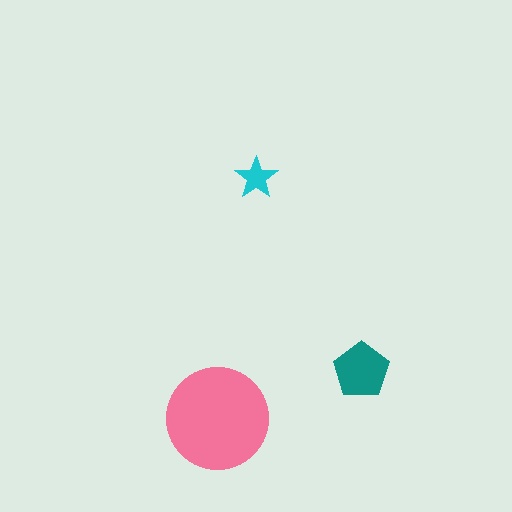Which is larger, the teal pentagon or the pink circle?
The pink circle.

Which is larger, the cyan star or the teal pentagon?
The teal pentagon.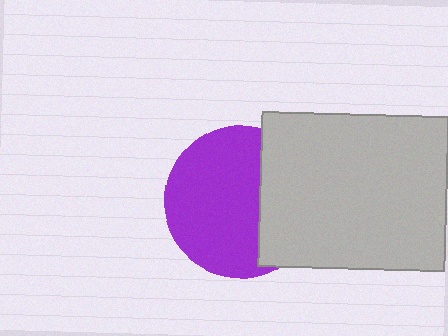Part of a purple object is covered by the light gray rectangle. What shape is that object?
It is a circle.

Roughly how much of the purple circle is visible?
Most of it is visible (roughly 65%).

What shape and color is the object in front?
The object in front is a light gray rectangle.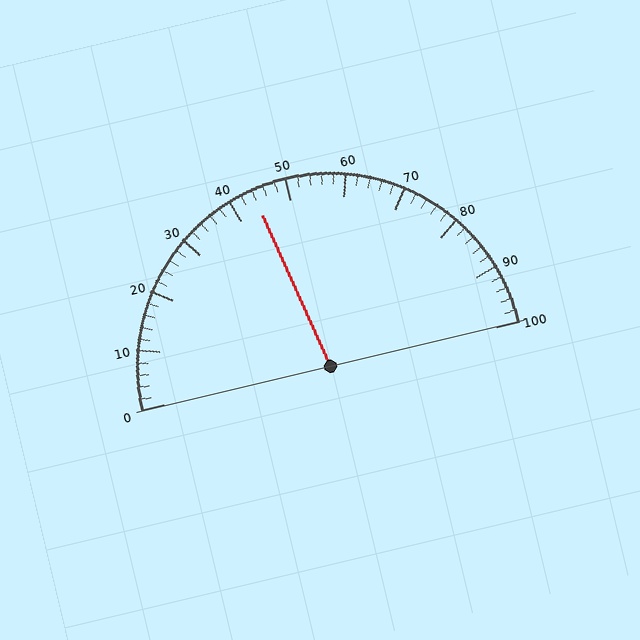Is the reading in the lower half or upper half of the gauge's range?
The reading is in the lower half of the range (0 to 100).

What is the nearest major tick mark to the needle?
The nearest major tick mark is 40.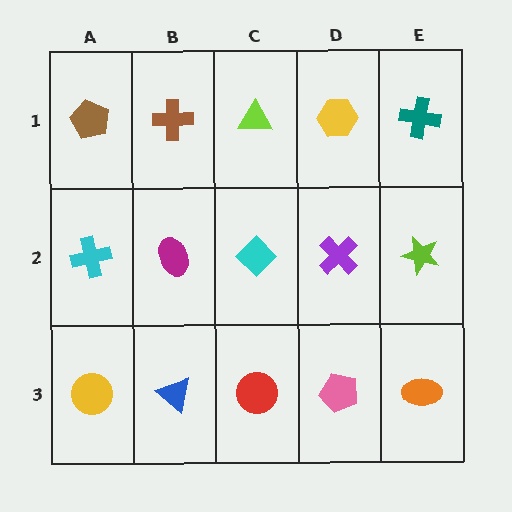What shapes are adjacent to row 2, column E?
A teal cross (row 1, column E), an orange ellipse (row 3, column E), a purple cross (row 2, column D).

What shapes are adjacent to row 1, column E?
A lime star (row 2, column E), a yellow hexagon (row 1, column D).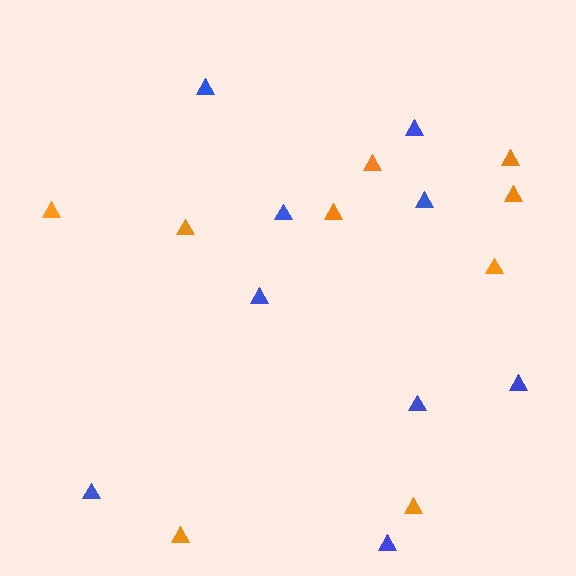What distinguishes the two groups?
There are 2 groups: one group of blue triangles (9) and one group of orange triangles (9).